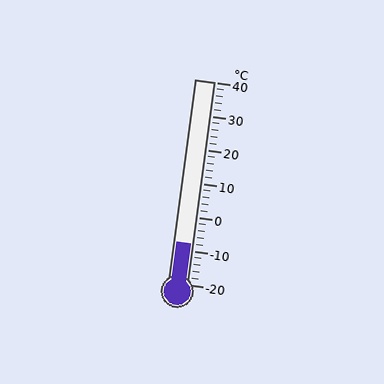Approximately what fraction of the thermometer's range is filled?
The thermometer is filled to approximately 20% of its range.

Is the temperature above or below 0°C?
The temperature is below 0°C.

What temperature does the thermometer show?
The thermometer shows approximately -8°C.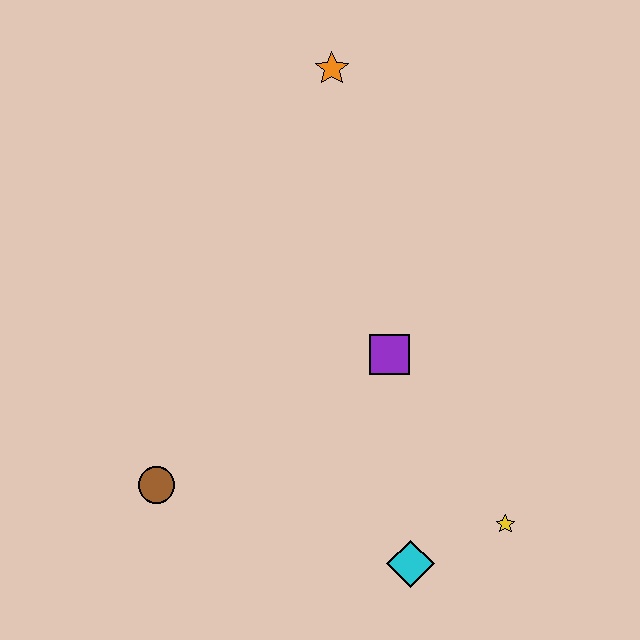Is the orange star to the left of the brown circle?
No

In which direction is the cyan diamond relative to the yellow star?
The cyan diamond is to the left of the yellow star.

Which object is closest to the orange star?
The purple square is closest to the orange star.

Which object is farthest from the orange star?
The cyan diamond is farthest from the orange star.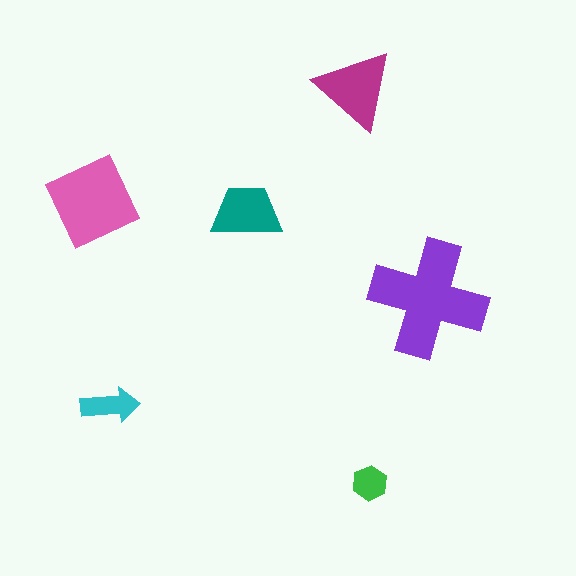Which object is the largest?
The purple cross.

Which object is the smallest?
The green hexagon.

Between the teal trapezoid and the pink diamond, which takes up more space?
The pink diamond.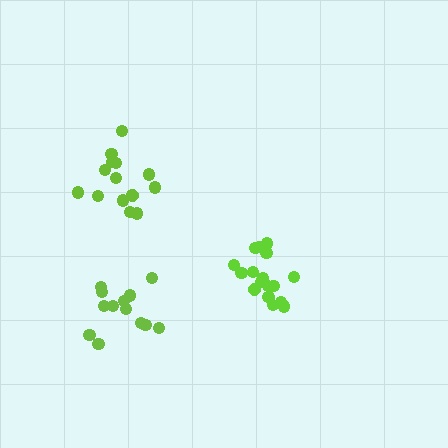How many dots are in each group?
Group 1: 13 dots, Group 2: 15 dots, Group 3: 18 dots (46 total).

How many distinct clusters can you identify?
There are 3 distinct clusters.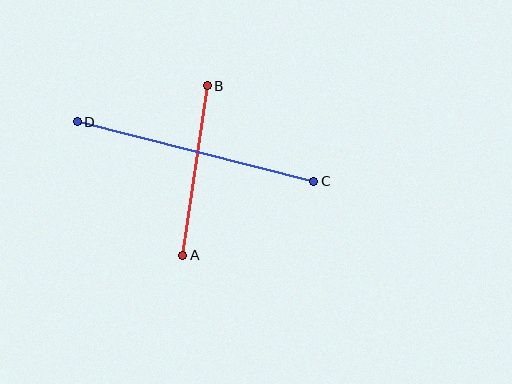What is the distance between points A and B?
The distance is approximately 171 pixels.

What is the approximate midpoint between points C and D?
The midpoint is at approximately (195, 151) pixels.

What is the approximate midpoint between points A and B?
The midpoint is at approximately (195, 170) pixels.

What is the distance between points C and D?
The distance is approximately 244 pixels.